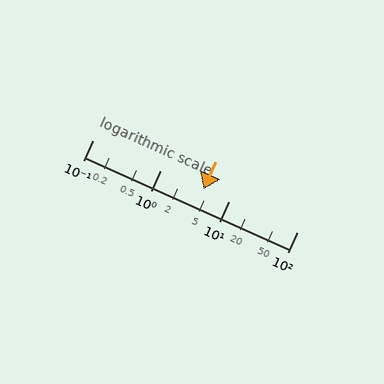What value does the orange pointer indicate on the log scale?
The pointer indicates approximately 4.3.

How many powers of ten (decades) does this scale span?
The scale spans 3 decades, from 0.1 to 100.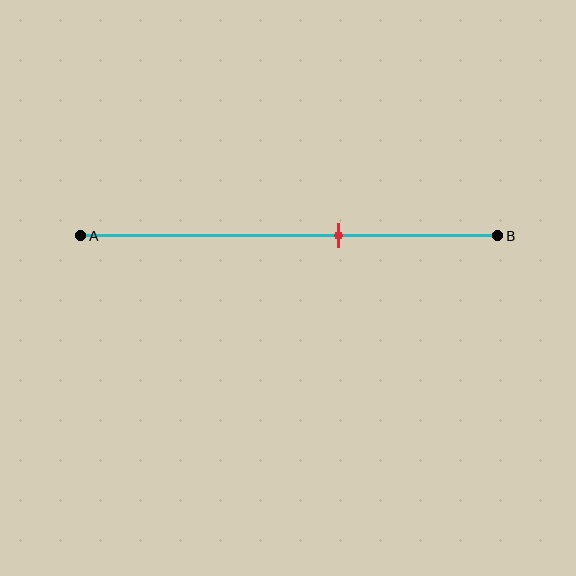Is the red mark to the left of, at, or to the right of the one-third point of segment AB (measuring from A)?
The red mark is to the right of the one-third point of segment AB.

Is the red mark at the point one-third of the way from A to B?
No, the mark is at about 60% from A, not at the 33% one-third point.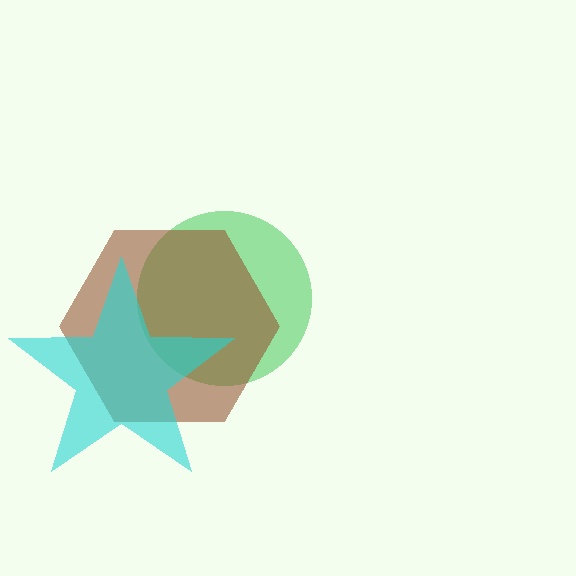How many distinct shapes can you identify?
There are 3 distinct shapes: a green circle, a brown hexagon, a cyan star.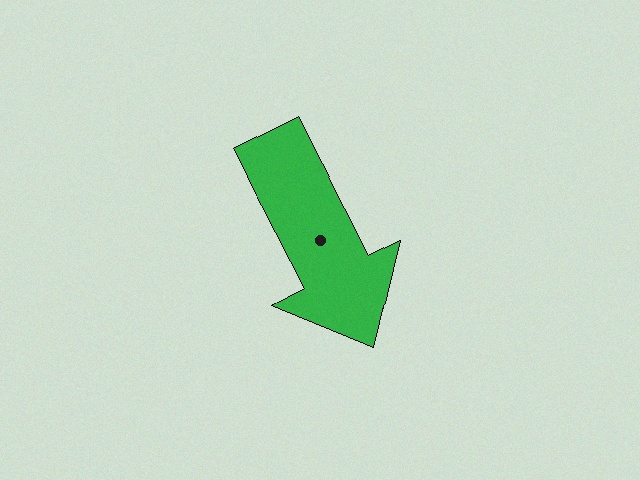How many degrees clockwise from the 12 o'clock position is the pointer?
Approximately 153 degrees.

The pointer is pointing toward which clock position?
Roughly 5 o'clock.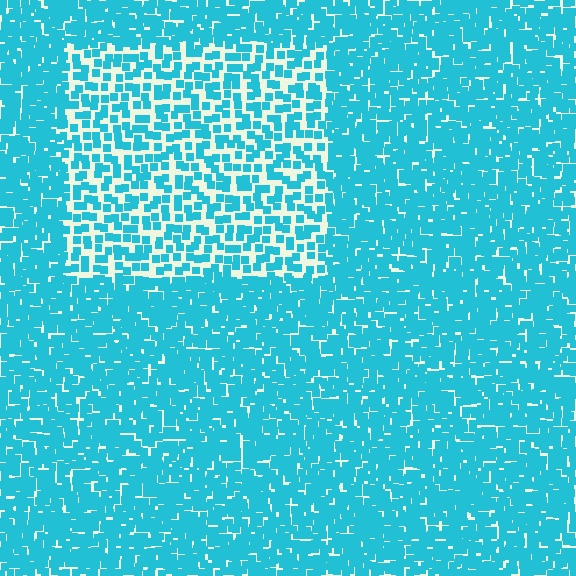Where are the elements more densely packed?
The elements are more densely packed outside the rectangle boundary.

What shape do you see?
I see a rectangle.